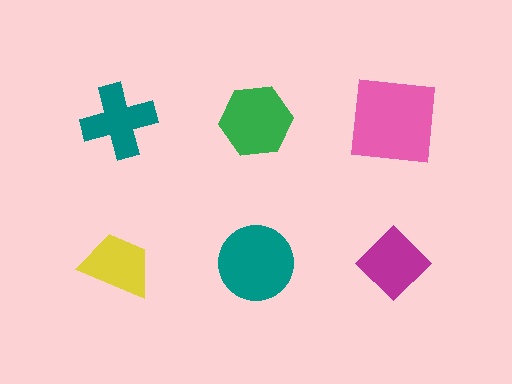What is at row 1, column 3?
A pink square.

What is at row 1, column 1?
A teal cross.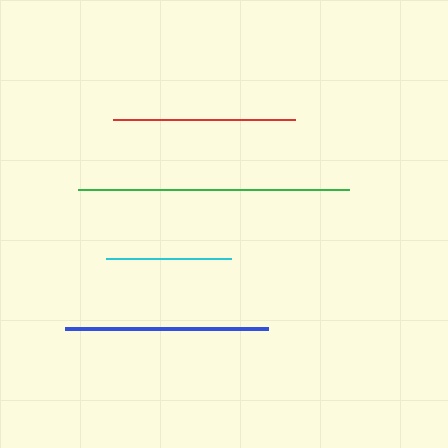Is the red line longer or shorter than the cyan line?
The red line is longer than the cyan line.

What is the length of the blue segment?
The blue segment is approximately 202 pixels long.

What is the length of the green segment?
The green segment is approximately 271 pixels long.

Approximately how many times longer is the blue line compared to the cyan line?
The blue line is approximately 1.6 times the length of the cyan line.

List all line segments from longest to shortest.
From longest to shortest: green, blue, red, cyan.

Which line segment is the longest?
The green line is the longest at approximately 271 pixels.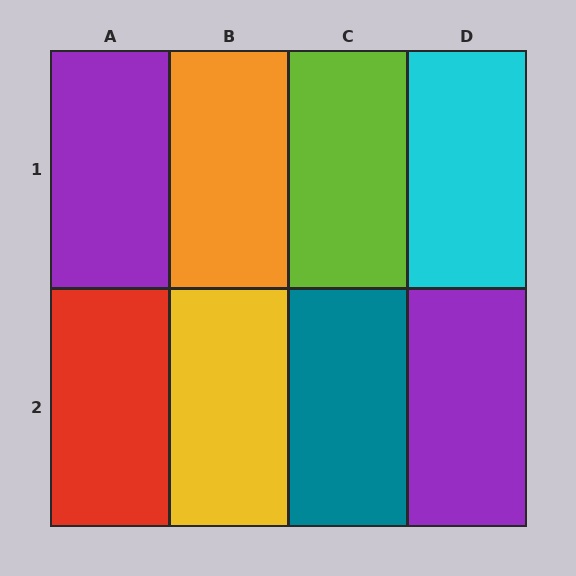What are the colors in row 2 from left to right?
Red, yellow, teal, purple.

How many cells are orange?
1 cell is orange.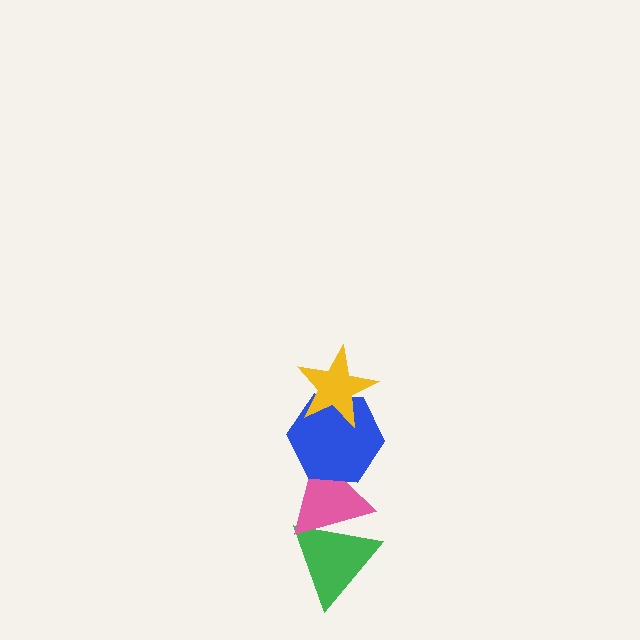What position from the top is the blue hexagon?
The blue hexagon is 2nd from the top.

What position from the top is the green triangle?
The green triangle is 4th from the top.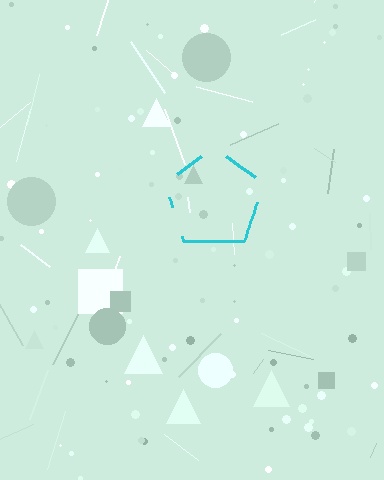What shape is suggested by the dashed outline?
The dashed outline suggests a pentagon.